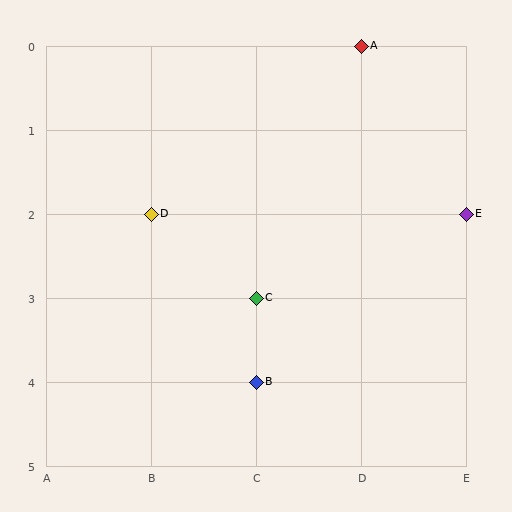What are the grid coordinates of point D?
Point D is at grid coordinates (B, 2).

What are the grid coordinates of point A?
Point A is at grid coordinates (D, 0).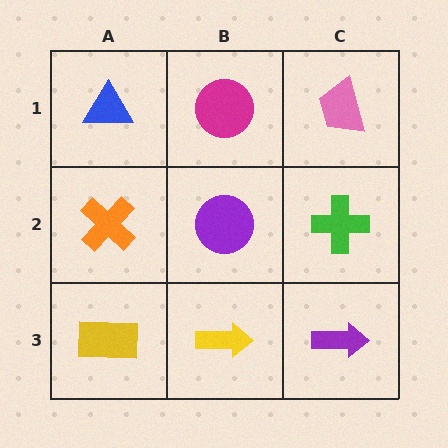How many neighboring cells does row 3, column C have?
2.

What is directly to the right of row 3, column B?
A purple arrow.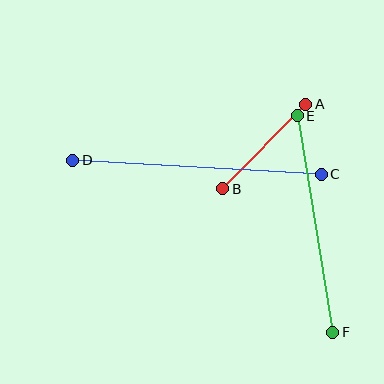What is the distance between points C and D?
The distance is approximately 249 pixels.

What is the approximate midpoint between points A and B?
The midpoint is at approximately (264, 147) pixels.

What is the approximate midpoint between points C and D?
The midpoint is at approximately (197, 167) pixels.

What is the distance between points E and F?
The distance is approximately 220 pixels.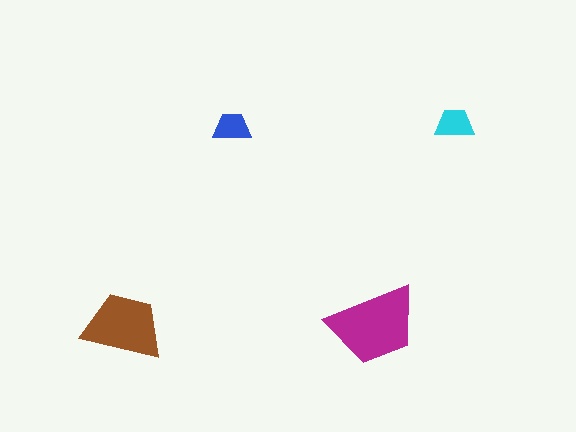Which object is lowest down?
The magenta trapezoid is bottommost.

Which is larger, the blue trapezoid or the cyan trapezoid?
The cyan one.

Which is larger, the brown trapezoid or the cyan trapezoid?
The brown one.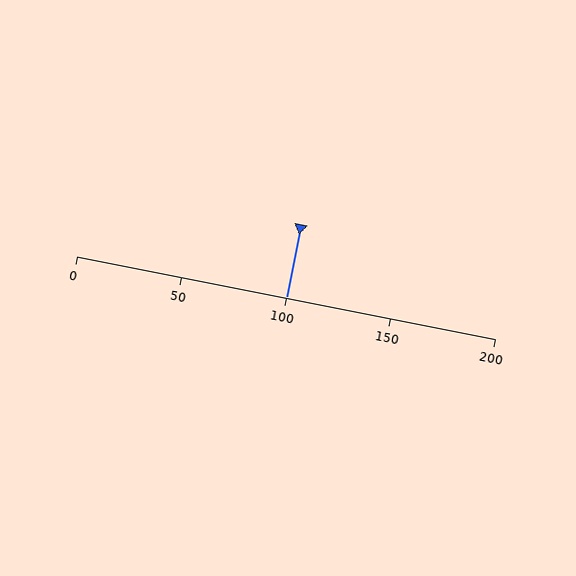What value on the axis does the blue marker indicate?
The marker indicates approximately 100.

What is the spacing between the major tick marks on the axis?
The major ticks are spaced 50 apart.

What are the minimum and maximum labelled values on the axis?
The axis runs from 0 to 200.